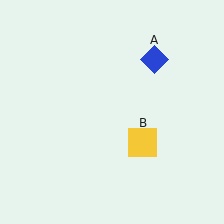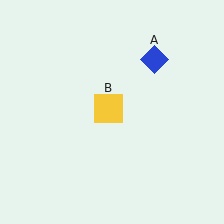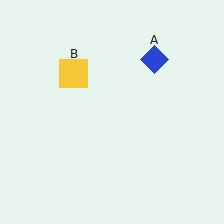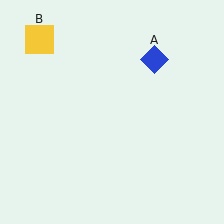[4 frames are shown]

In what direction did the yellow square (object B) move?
The yellow square (object B) moved up and to the left.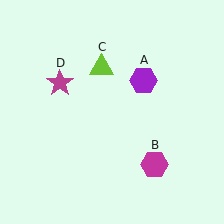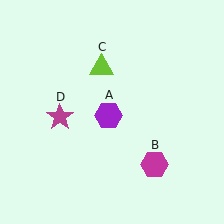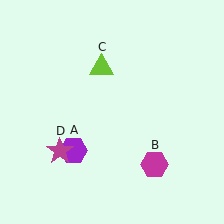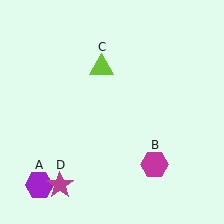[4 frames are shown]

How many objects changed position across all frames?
2 objects changed position: purple hexagon (object A), magenta star (object D).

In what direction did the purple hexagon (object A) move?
The purple hexagon (object A) moved down and to the left.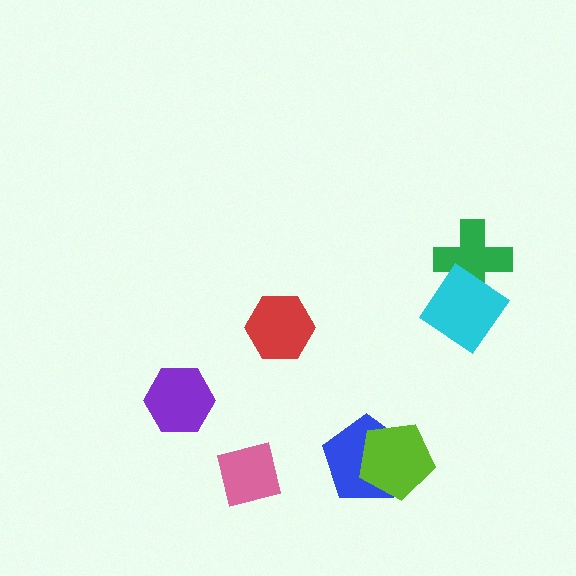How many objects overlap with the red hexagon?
0 objects overlap with the red hexagon.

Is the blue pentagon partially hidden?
Yes, it is partially covered by another shape.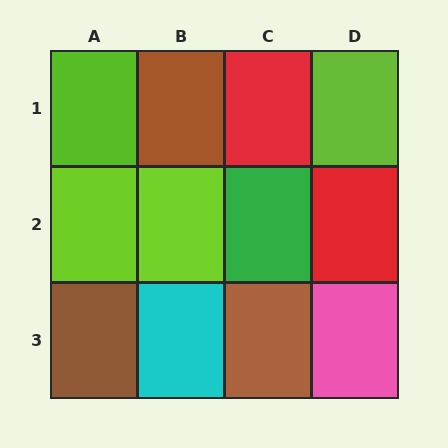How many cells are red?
2 cells are red.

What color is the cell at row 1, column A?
Lime.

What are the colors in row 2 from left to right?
Lime, lime, green, red.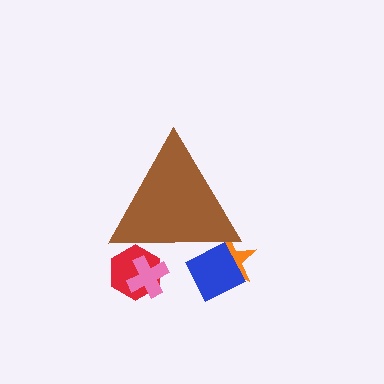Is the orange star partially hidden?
Yes, the orange star is partially hidden behind the brown triangle.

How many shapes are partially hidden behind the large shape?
4 shapes are partially hidden.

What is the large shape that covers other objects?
A brown triangle.